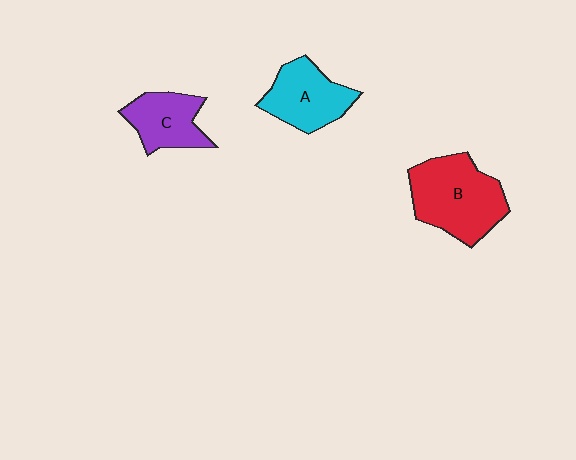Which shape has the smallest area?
Shape C (purple).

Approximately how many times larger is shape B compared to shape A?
Approximately 1.4 times.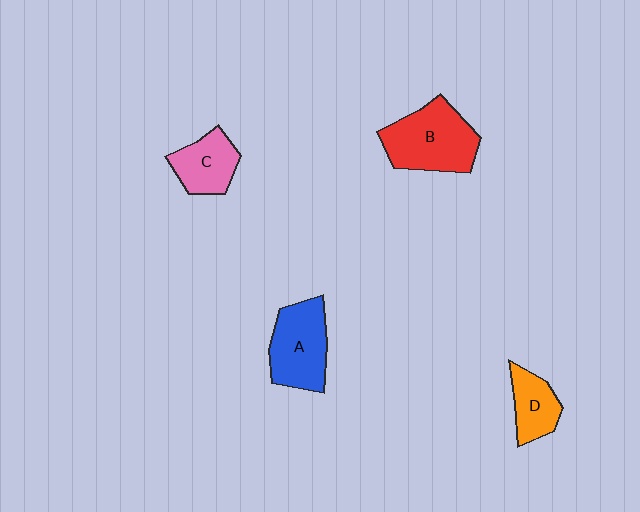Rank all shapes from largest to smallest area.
From largest to smallest: B (red), A (blue), C (pink), D (orange).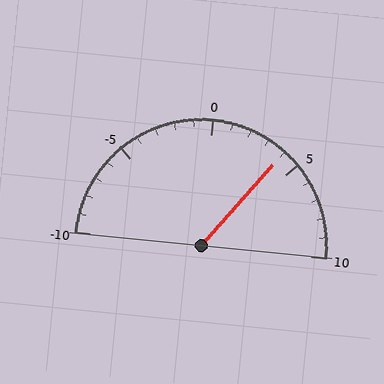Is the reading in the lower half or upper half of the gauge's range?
The reading is in the upper half of the range (-10 to 10).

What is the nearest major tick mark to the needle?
The nearest major tick mark is 5.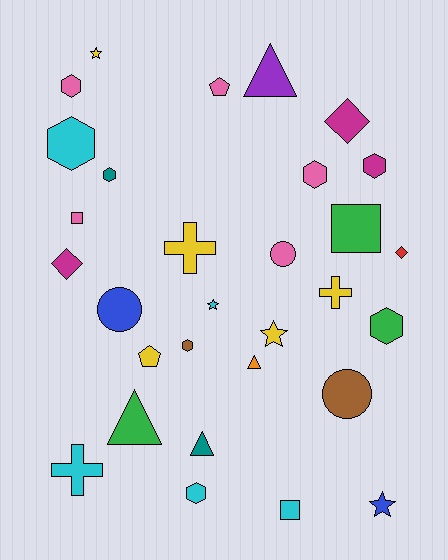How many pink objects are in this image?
There are 5 pink objects.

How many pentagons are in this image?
There are 2 pentagons.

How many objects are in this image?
There are 30 objects.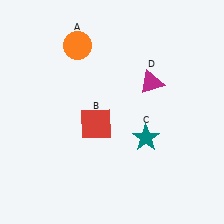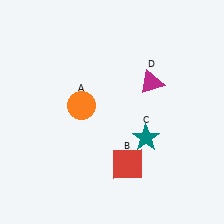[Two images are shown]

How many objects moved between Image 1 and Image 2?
2 objects moved between the two images.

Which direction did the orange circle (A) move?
The orange circle (A) moved down.